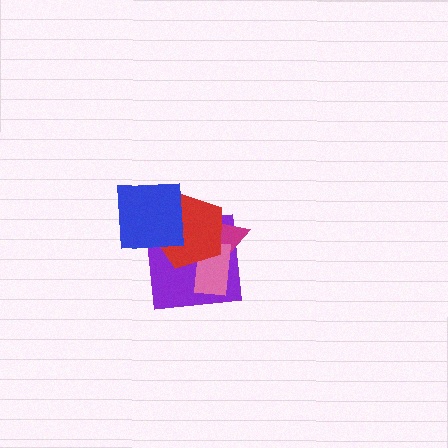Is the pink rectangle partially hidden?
Yes, it is partially covered by another shape.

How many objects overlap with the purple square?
4 objects overlap with the purple square.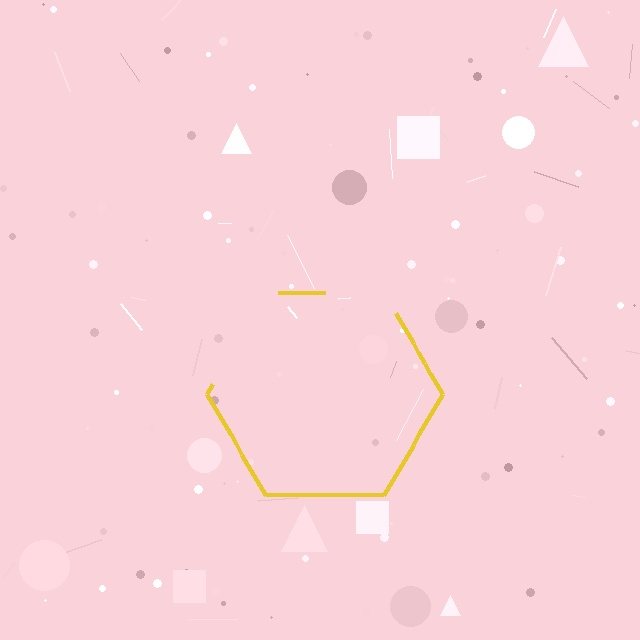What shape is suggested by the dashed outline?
The dashed outline suggests a hexagon.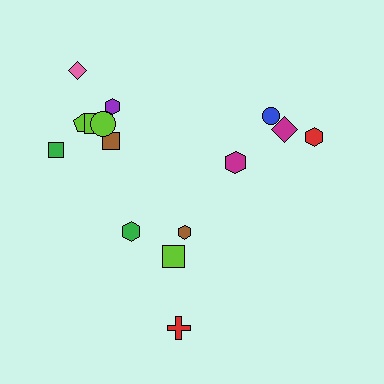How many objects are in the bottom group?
There are 4 objects.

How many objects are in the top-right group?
There are 4 objects.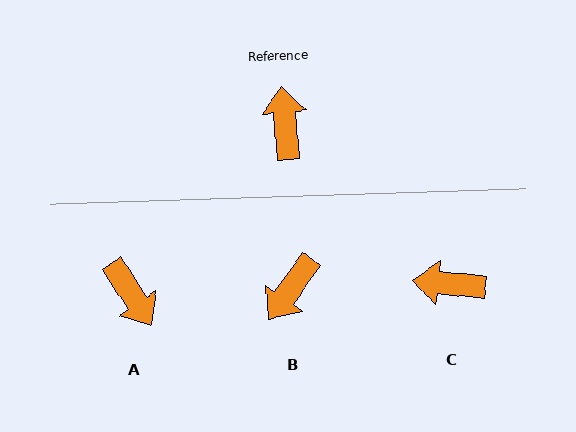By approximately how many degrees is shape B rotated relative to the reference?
Approximately 139 degrees counter-clockwise.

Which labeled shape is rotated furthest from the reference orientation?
A, about 152 degrees away.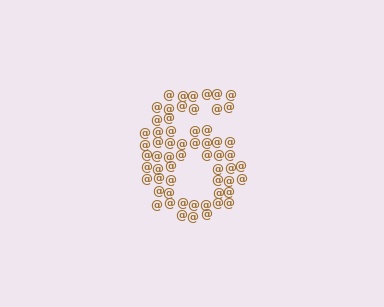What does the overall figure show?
The overall figure shows the digit 6.